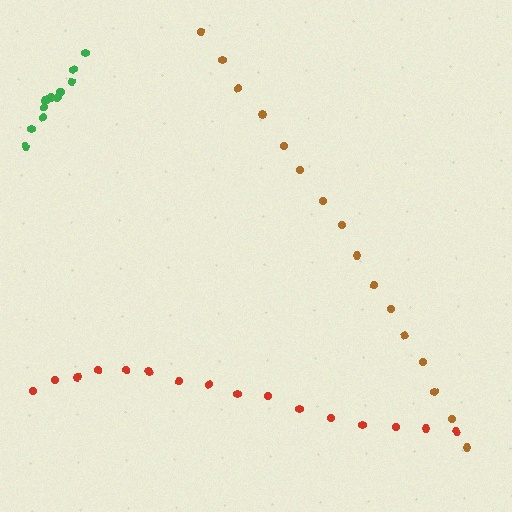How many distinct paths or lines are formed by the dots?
There are 3 distinct paths.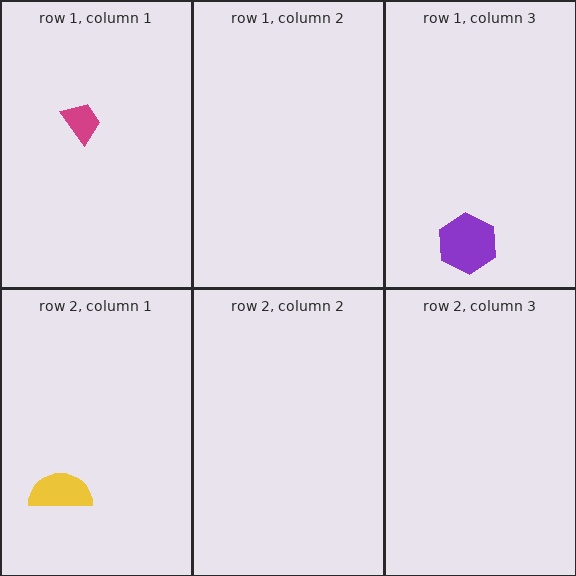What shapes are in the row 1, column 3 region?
The purple hexagon.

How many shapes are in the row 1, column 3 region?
1.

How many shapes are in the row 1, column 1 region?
1.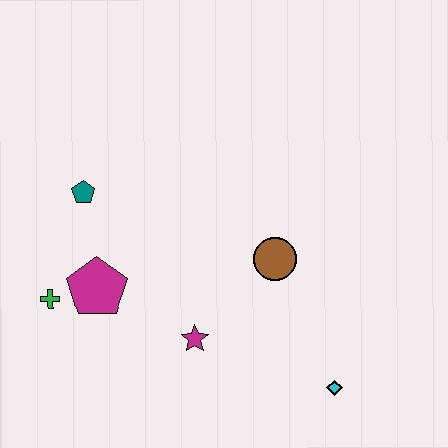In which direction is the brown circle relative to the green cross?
The brown circle is to the right of the green cross.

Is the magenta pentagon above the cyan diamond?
Yes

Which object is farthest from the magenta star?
The teal pentagon is farthest from the magenta star.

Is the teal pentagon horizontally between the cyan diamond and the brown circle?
No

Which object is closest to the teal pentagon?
The magenta pentagon is closest to the teal pentagon.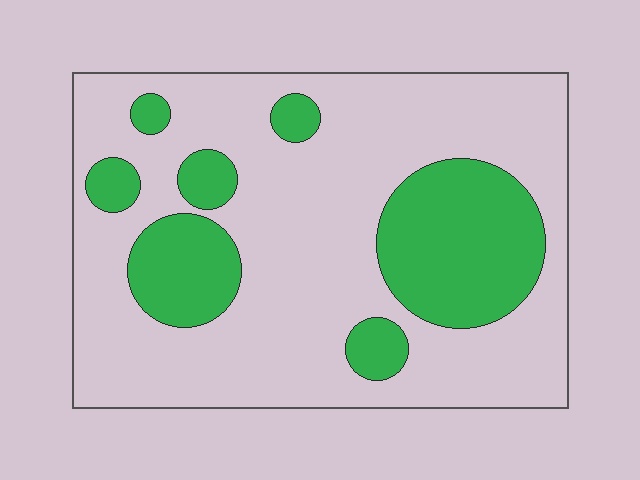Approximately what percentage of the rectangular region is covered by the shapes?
Approximately 25%.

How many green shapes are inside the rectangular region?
7.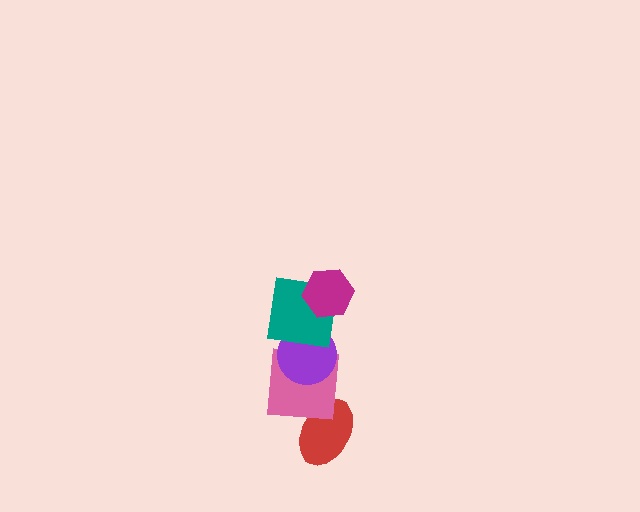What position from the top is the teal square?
The teal square is 2nd from the top.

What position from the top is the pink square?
The pink square is 4th from the top.